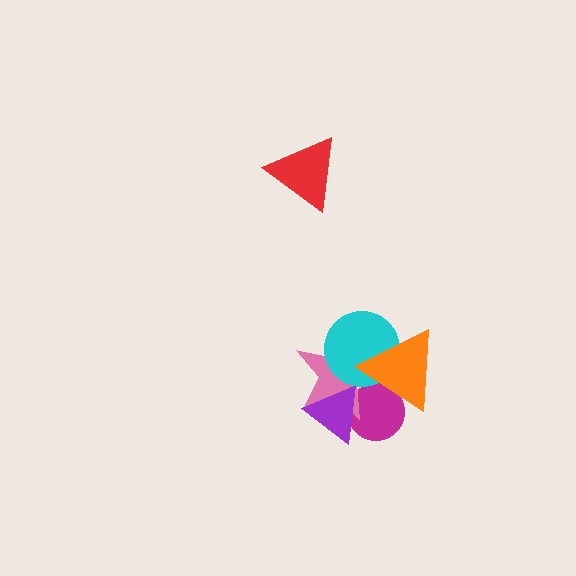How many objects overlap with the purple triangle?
2 objects overlap with the purple triangle.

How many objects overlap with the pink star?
4 objects overlap with the pink star.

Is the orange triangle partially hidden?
No, no other shape covers it.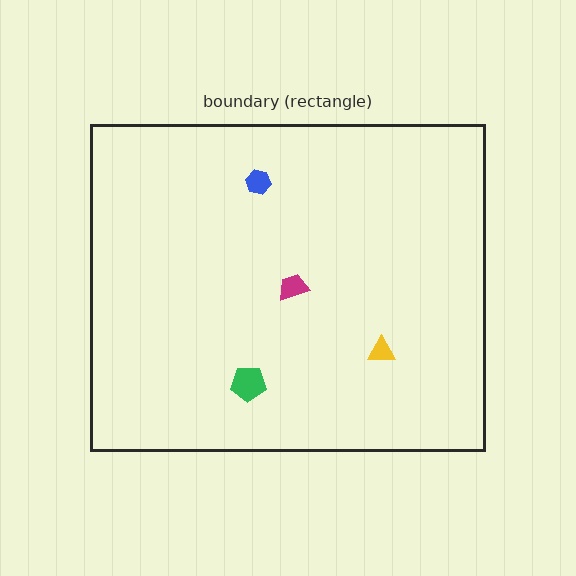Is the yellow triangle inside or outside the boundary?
Inside.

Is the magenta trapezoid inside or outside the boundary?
Inside.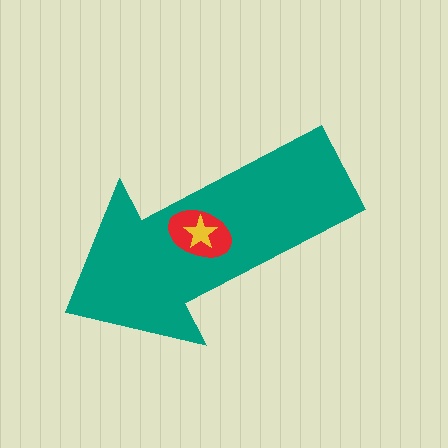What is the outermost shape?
The teal arrow.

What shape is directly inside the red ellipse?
The yellow star.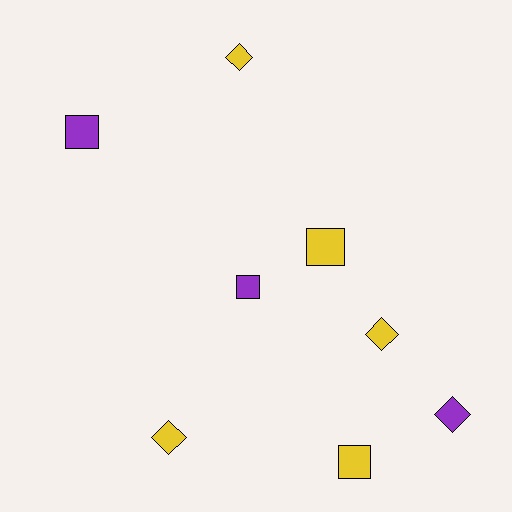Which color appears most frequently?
Yellow, with 5 objects.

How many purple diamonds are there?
There is 1 purple diamond.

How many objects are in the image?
There are 8 objects.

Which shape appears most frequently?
Square, with 4 objects.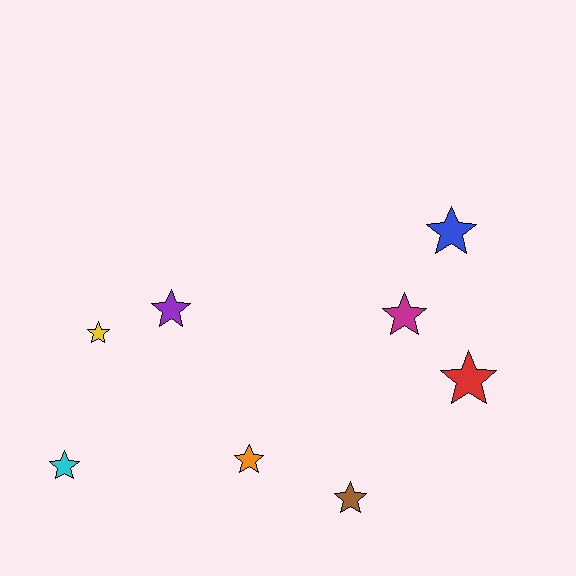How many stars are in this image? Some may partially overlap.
There are 8 stars.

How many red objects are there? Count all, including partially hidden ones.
There is 1 red object.